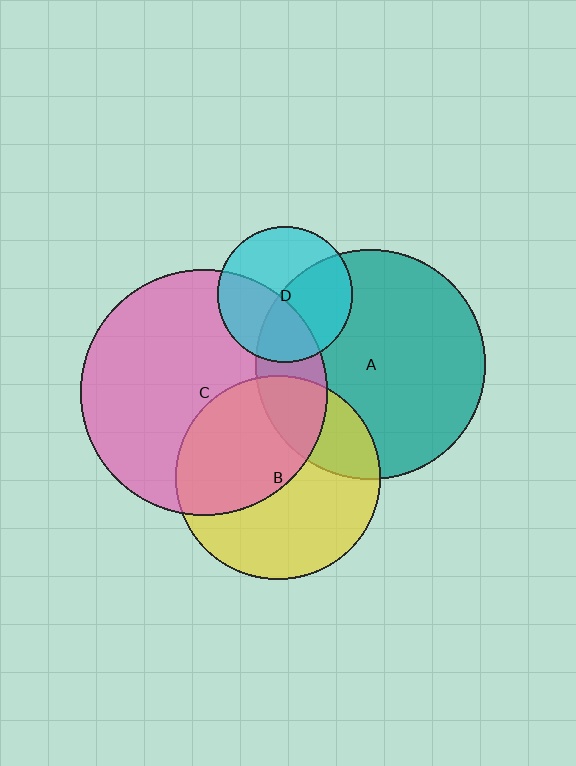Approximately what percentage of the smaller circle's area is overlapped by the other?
Approximately 45%.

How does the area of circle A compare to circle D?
Approximately 2.9 times.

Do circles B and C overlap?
Yes.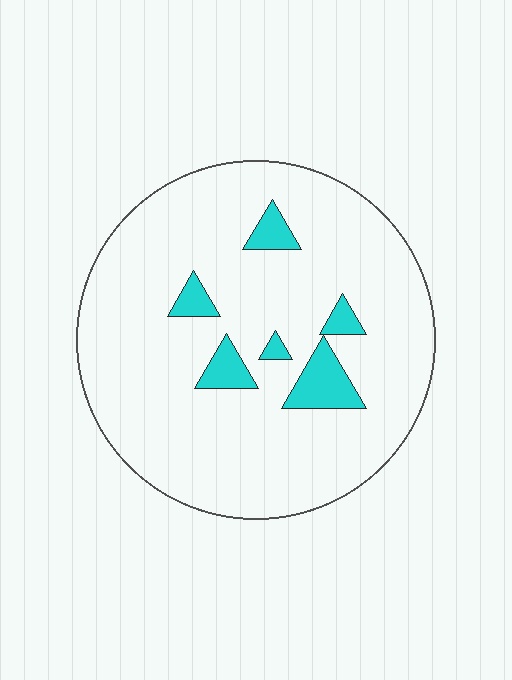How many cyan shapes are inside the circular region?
6.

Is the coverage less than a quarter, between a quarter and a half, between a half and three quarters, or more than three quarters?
Less than a quarter.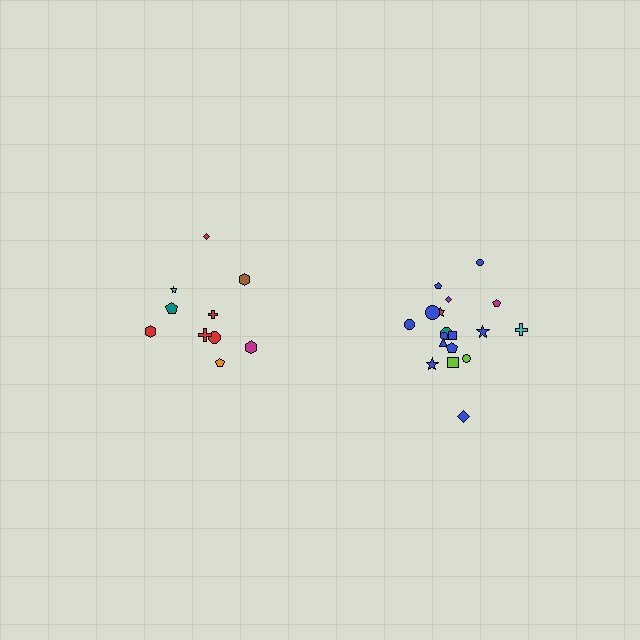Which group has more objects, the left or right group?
The right group.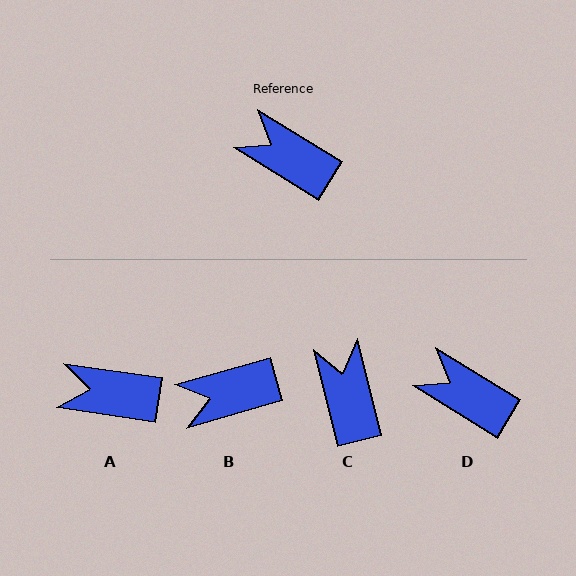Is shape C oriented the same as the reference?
No, it is off by about 45 degrees.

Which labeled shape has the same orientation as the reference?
D.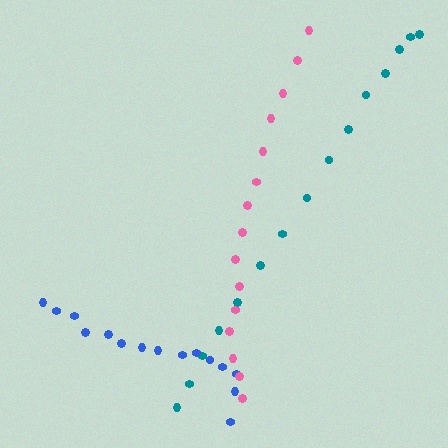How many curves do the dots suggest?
There are 3 distinct paths.